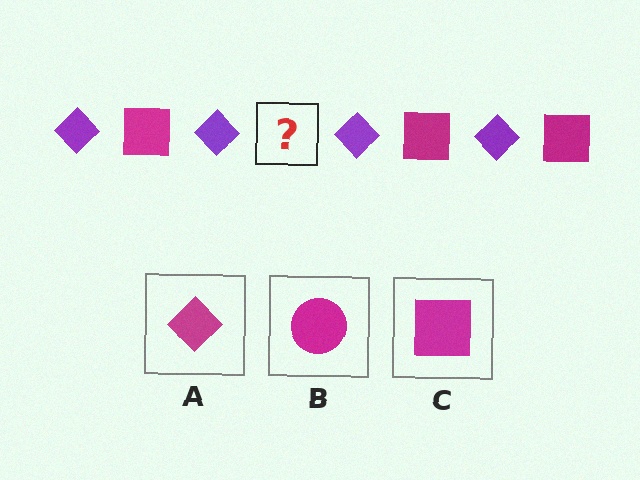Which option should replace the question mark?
Option C.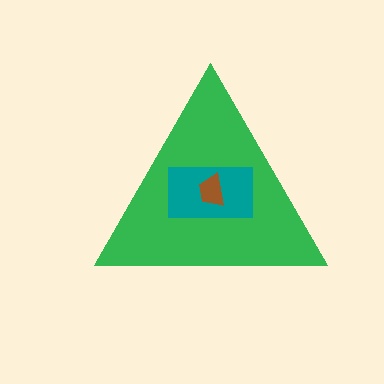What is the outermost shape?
The green triangle.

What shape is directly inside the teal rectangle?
The brown trapezoid.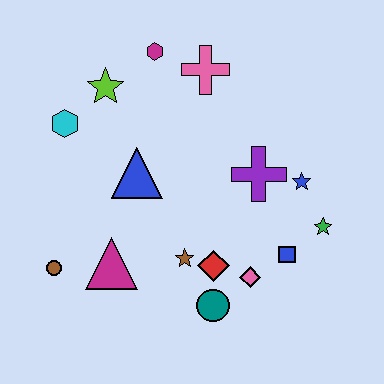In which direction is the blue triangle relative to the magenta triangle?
The blue triangle is above the magenta triangle.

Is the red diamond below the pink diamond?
No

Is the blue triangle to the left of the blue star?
Yes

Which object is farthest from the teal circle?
The magenta hexagon is farthest from the teal circle.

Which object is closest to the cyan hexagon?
The lime star is closest to the cyan hexagon.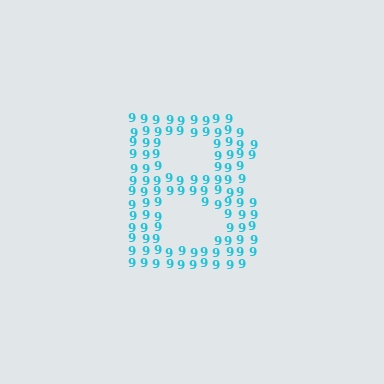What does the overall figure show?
The overall figure shows the letter B.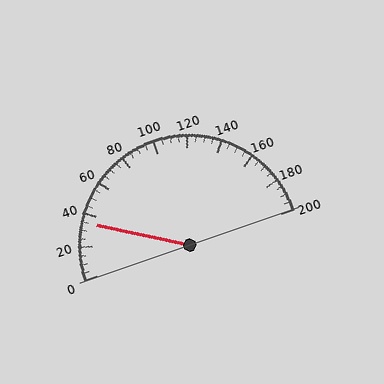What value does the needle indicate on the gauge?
The needle indicates approximately 35.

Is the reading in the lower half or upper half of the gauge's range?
The reading is in the lower half of the range (0 to 200).